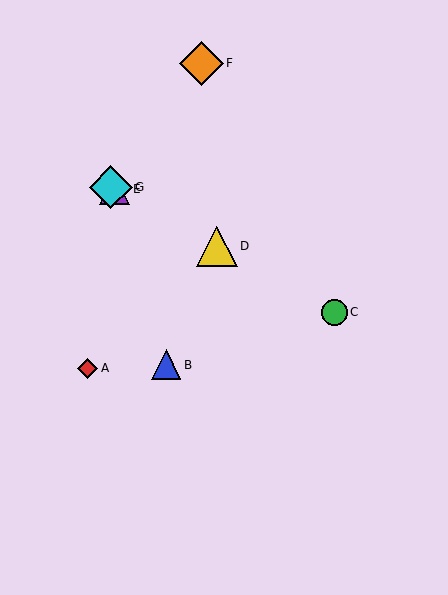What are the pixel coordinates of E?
Object E is at (115, 189).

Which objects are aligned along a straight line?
Objects C, D, E, G are aligned along a straight line.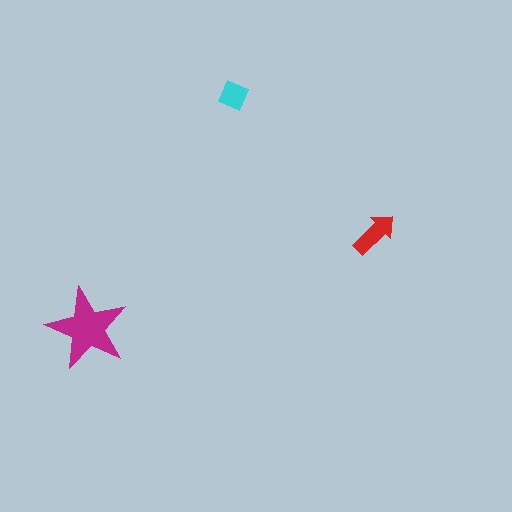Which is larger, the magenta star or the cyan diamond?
The magenta star.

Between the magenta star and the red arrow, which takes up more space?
The magenta star.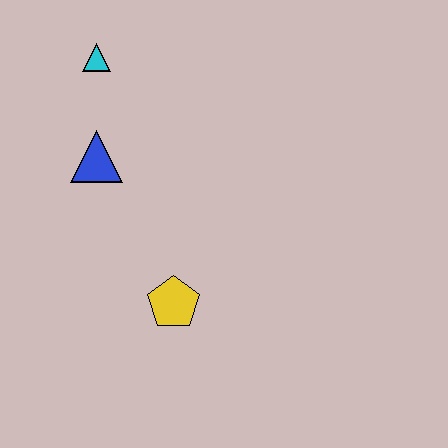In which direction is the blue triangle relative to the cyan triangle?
The blue triangle is below the cyan triangle.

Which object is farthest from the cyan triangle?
The yellow pentagon is farthest from the cyan triangle.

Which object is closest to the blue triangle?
The cyan triangle is closest to the blue triangle.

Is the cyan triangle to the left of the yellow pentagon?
Yes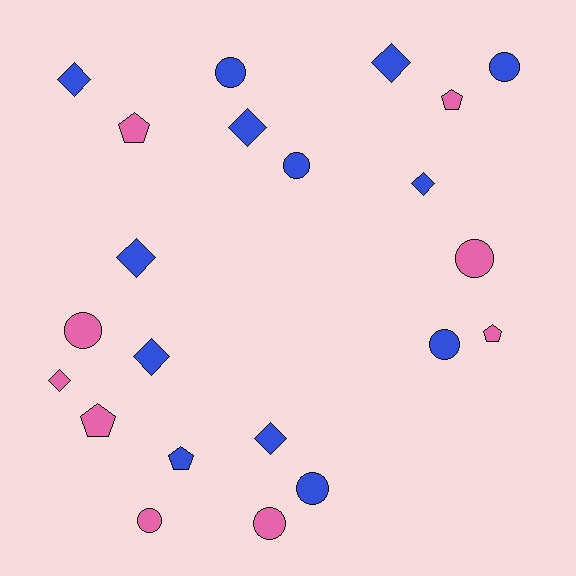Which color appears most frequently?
Blue, with 13 objects.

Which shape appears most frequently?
Circle, with 9 objects.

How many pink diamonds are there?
There is 1 pink diamond.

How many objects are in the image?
There are 22 objects.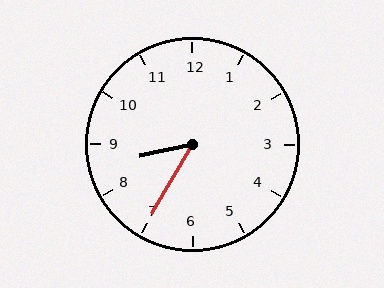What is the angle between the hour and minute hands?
Approximately 48 degrees.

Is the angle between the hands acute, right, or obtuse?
It is acute.